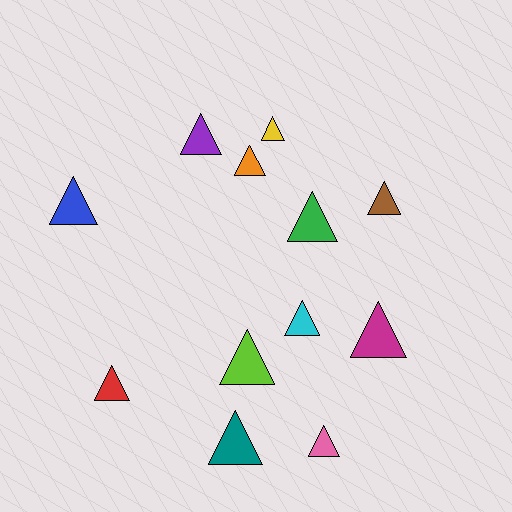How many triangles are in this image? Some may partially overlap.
There are 12 triangles.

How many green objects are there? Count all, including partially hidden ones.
There is 1 green object.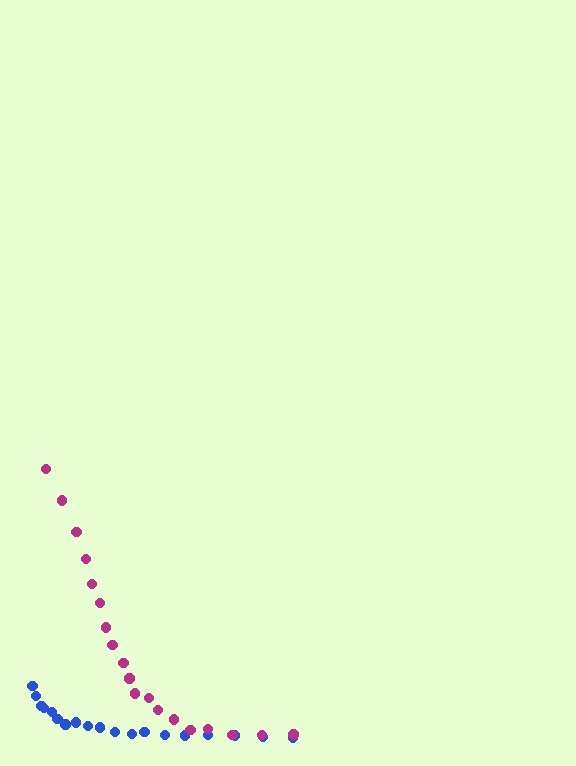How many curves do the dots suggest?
There are 2 distinct paths.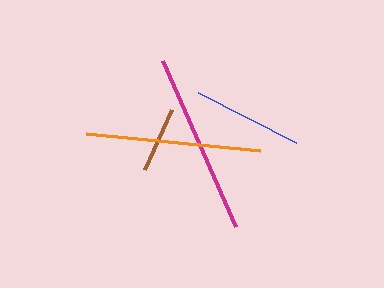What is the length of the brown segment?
The brown segment is approximately 66 pixels long.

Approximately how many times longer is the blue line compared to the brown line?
The blue line is approximately 1.7 times the length of the brown line.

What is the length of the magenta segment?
The magenta segment is approximately 181 pixels long.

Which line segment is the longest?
The magenta line is the longest at approximately 181 pixels.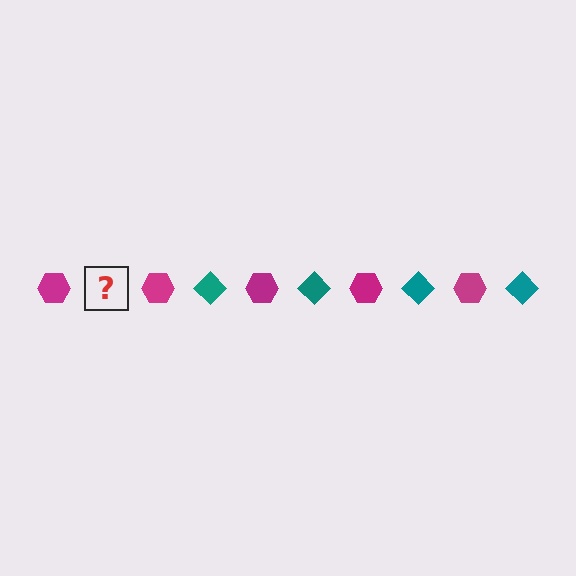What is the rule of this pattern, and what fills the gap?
The rule is that the pattern alternates between magenta hexagon and teal diamond. The gap should be filled with a teal diamond.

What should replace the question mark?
The question mark should be replaced with a teal diamond.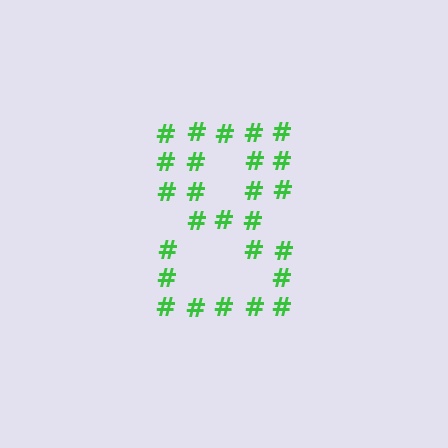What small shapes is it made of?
It is made of small hash symbols.